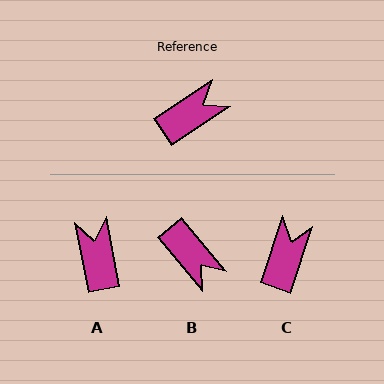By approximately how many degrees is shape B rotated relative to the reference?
Approximately 83 degrees clockwise.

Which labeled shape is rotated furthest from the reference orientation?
B, about 83 degrees away.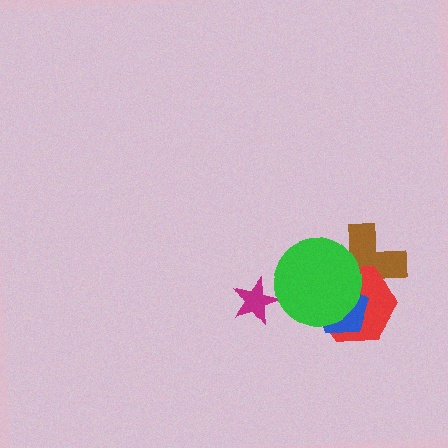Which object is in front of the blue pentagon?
The green circle is in front of the blue pentagon.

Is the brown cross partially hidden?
Yes, it is partially covered by another shape.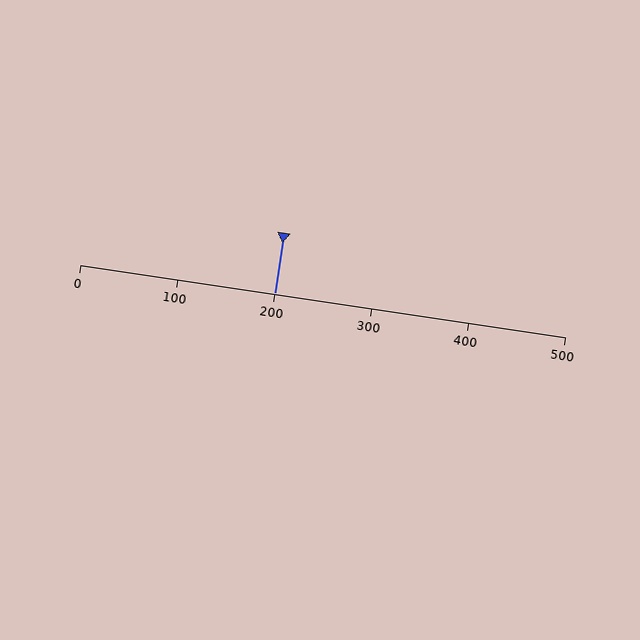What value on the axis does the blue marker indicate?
The marker indicates approximately 200.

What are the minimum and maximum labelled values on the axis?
The axis runs from 0 to 500.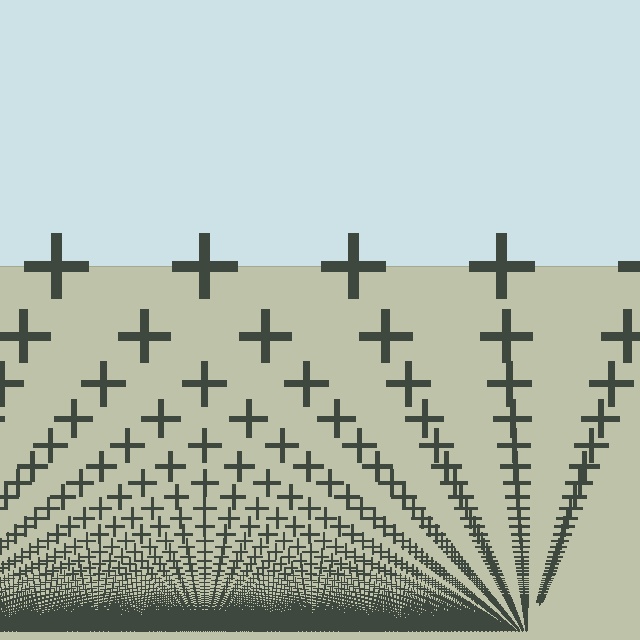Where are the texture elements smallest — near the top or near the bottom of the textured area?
Near the bottom.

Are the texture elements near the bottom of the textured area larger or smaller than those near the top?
Smaller. The gradient is inverted — elements near the bottom are smaller and denser.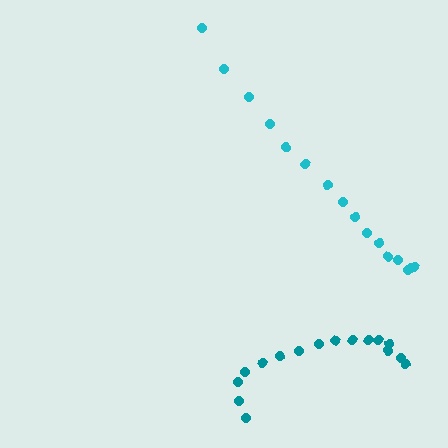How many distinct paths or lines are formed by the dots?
There are 2 distinct paths.